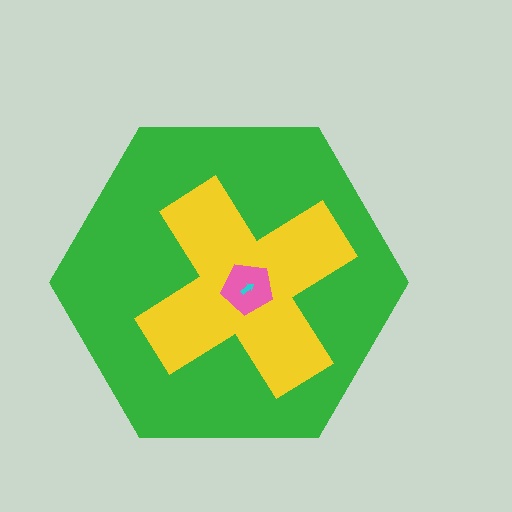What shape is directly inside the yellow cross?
The pink pentagon.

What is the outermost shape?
The green hexagon.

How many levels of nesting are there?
4.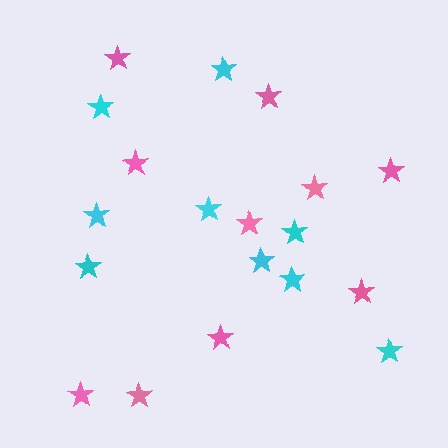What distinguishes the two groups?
There are 2 groups: one group of cyan stars (9) and one group of pink stars (10).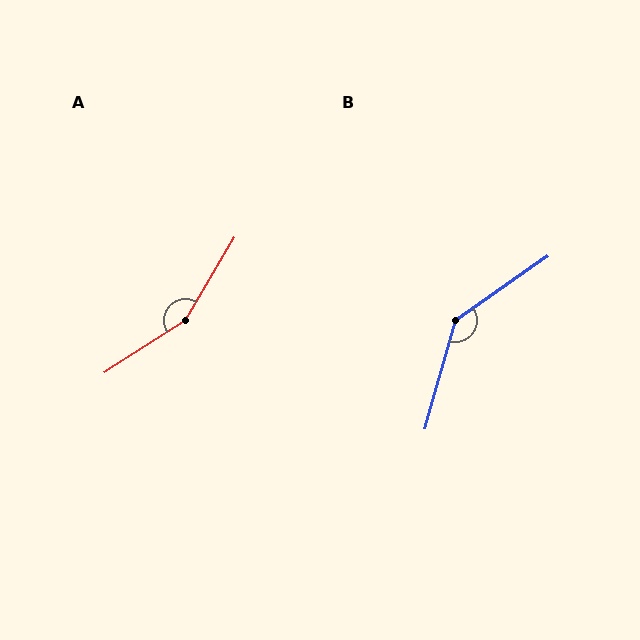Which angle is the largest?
A, at approximately 153 degrees.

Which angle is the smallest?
B, at approximately 141 degrees.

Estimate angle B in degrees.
Approximately 141 degrees.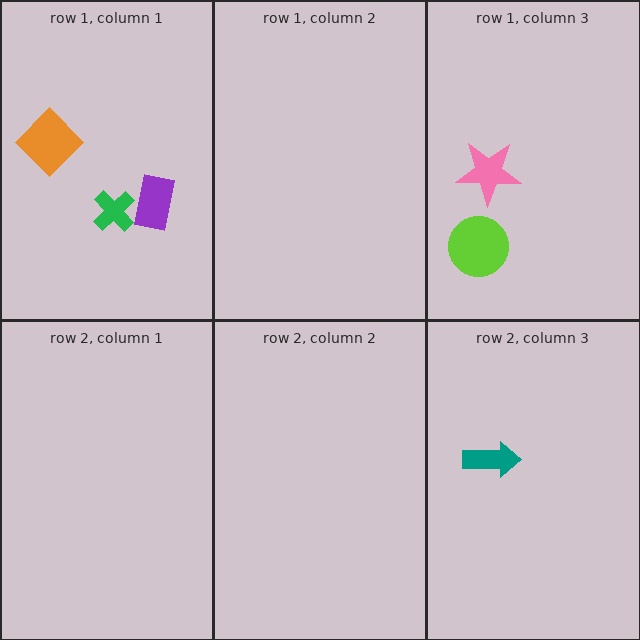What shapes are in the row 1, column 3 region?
The pink star, the lime circle.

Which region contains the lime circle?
The row 1, column 3 region.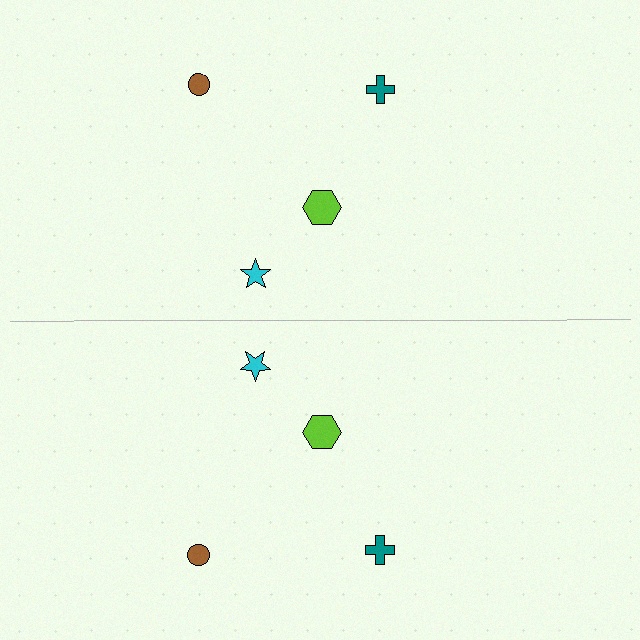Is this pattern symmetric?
Yes, this pattern has bilateral (reflection) symmetry.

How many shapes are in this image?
There are 8 shapes in this image.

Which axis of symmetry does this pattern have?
The pattern has a horizontal axis of symmetry running through the center of the image.